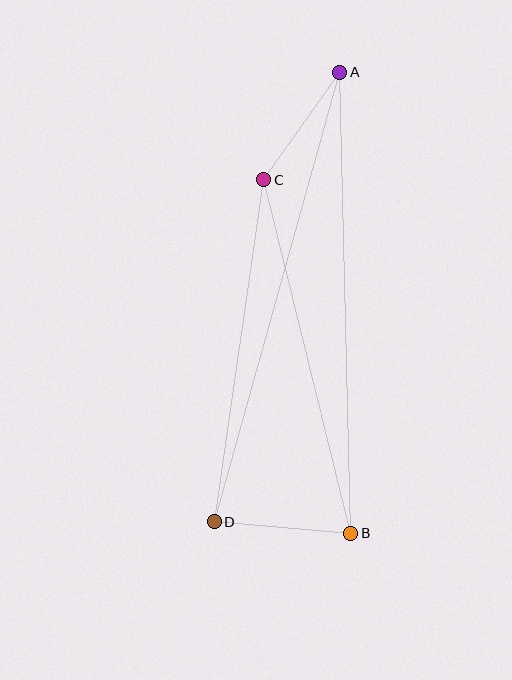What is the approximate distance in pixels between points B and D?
The distance between B and D is approximately 137 pixels.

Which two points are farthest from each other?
Points A and D are farthest from each other.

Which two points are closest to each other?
Points A and C are closest to each other.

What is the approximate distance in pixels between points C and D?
The distance between C and D is approximately 346 pixels.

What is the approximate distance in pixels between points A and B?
The distance between A and B is approximately 461 pixels.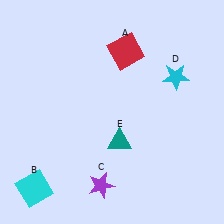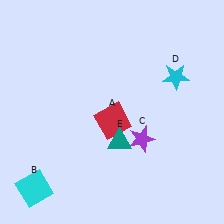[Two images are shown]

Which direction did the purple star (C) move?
The purple star (C) moved up.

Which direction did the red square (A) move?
The red square (A) moved down.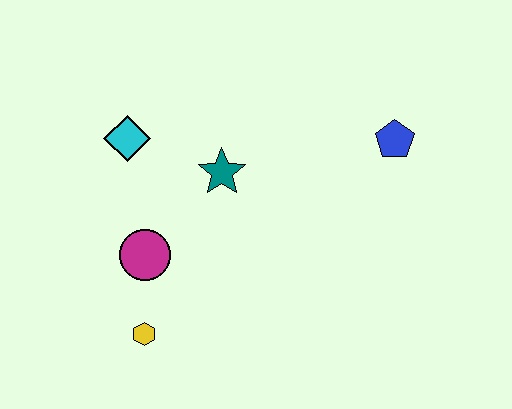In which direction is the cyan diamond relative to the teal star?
The cyan diamond is to the left of the teal star.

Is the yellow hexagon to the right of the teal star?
No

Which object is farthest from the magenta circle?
The blue pentagon is farthest from the magenta circle.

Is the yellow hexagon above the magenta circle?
No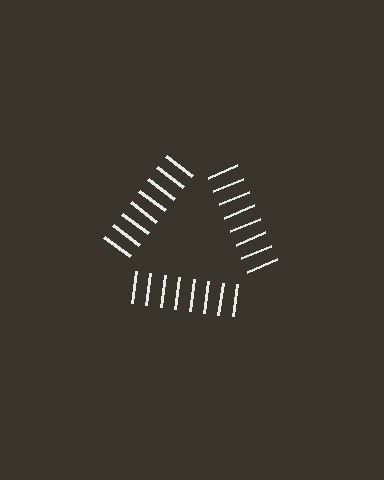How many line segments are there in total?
24 — 8 along each of the 3 edges.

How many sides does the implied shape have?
3 sides — the line-ends trace a triangle.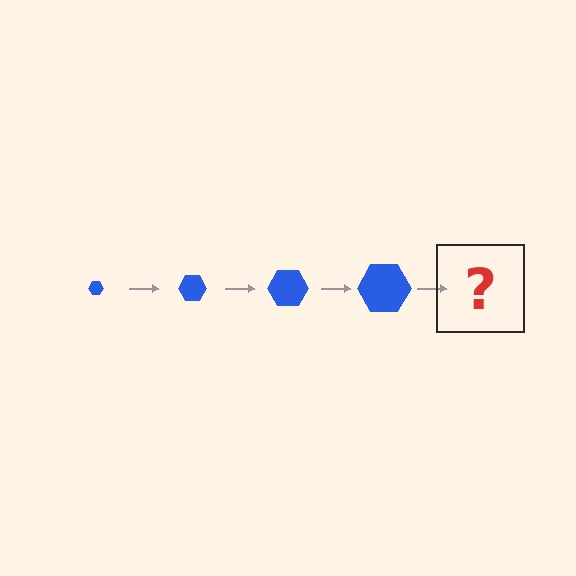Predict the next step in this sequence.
The next step is a blue hexagon, larger than the previous one.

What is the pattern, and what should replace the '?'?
The pattern is that the hexagon gets progressively larger each step. The '?' should be a blue hexagon, larger than the previous one.